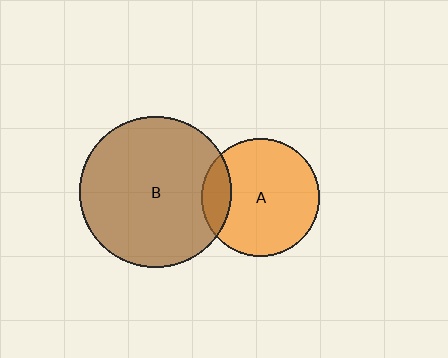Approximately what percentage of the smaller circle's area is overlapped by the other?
Approximately 15%.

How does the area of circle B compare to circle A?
Approximately 1.6 times.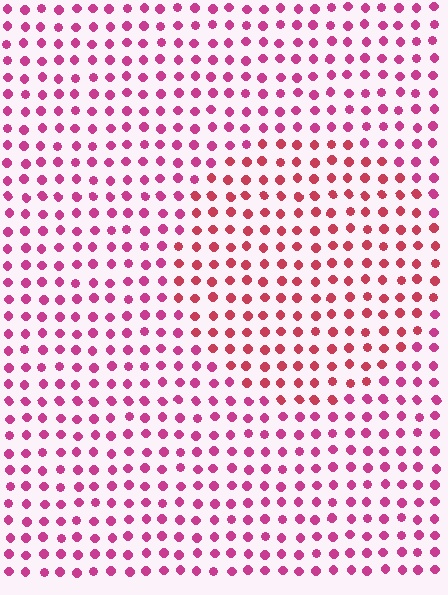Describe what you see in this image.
The image is filled with small magenta elements in a uniform arrangement. A circle-shaped region is visible where the elements are tinted to a slightly different hue, forming a subtle color boundary.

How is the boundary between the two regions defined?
The boundary is defined purely by a slight shift in hue (about 25 degrees). Spacing, size, and orientation are identical on both sides.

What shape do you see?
I see a circle.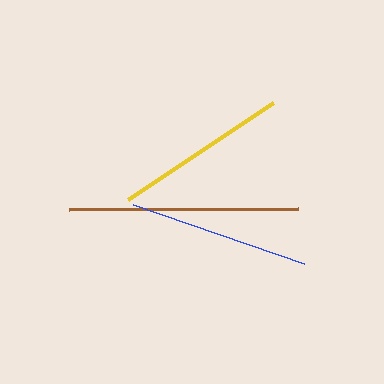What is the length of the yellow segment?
The yellow segment is approximately 174 pixels long.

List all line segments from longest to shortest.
From longest to shortest: brown, blue, yellow.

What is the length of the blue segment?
The blue segment is approximately 181 pixels long.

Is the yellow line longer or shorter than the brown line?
The brown line is longer than the yellow line.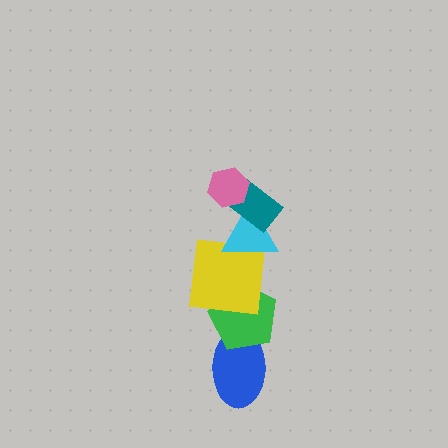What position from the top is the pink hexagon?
The pink hexagon is 1st from the top.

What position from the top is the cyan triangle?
The cyan triangle is 3rd from the top.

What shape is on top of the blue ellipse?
The green pentagon is on top of the blue ellipse.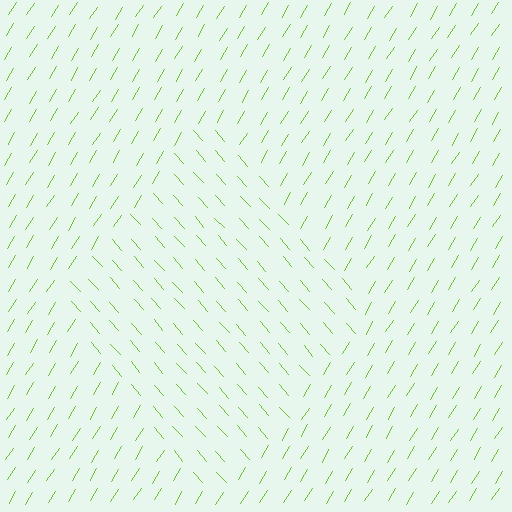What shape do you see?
I see a diamond.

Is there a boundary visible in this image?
Yes, there is a texture boundary formed by a change in line orientation.